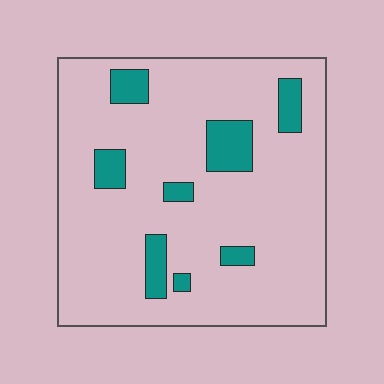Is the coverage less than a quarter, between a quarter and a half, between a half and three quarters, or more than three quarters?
Less than a quarter.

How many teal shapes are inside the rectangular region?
8.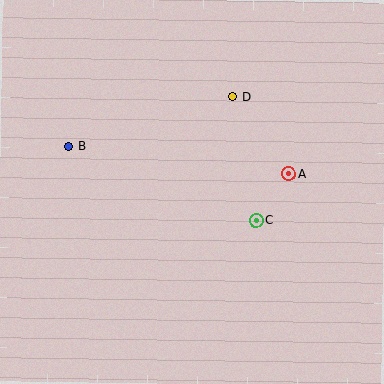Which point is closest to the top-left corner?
Point B is closest to the top-left corner.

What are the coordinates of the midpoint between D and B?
The midpoint between D and B is at (151, 121).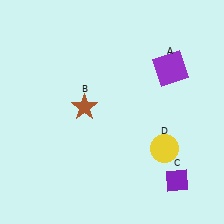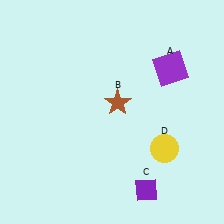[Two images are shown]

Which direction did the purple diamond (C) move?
The purple diamond (C) moved left.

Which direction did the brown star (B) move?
The brown star (B) moved right.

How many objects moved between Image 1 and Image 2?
2 objects moved between the two images.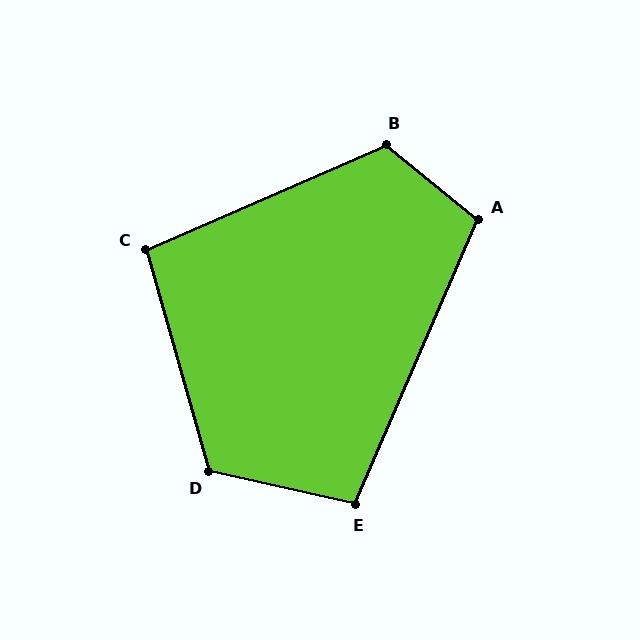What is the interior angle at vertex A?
Approximately 106 degrees (obtuse).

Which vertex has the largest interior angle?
D, at approximately 119 degrees.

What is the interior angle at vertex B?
Approximately 117 degrees (obtuse).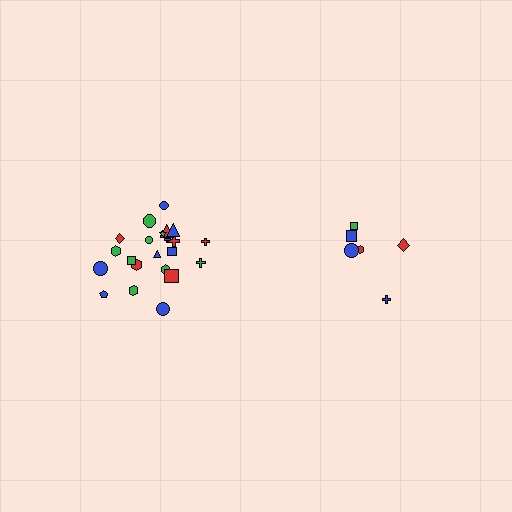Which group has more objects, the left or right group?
The left group.